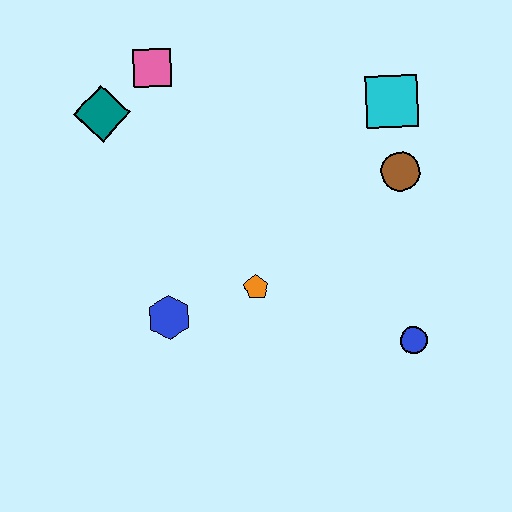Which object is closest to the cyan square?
The brown circle is closest to the cyan square.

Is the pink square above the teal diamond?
Yes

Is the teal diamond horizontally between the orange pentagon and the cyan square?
No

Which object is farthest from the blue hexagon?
The cyan square is farthest from the blue hexagon.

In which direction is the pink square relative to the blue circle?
The pink square is above the blue circle.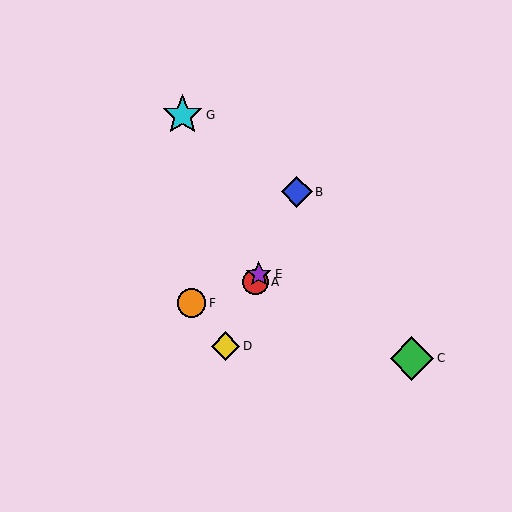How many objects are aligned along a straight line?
4 objects (A, B, D, E) are aligned along a straight line.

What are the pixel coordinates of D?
Object D is at (226, 346).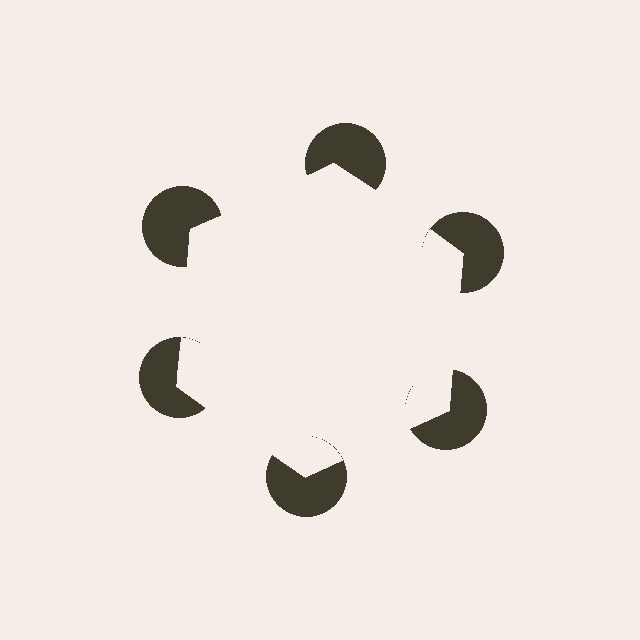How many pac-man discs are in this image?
There are 6 — one at each vertex of the illusory hexagon.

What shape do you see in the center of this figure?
An illusory hexagon — its edges are inferred from the aligned wedge cuts in the pac-man discs, not physically drawn.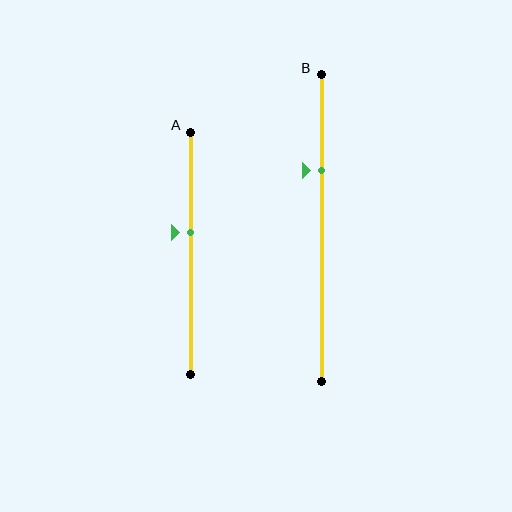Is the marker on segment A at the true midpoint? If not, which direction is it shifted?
No, the marker on segment A is shifted upward by about 8% of the segment length.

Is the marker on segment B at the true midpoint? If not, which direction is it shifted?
No, the marker on segment B is shifted upward by about 19% of the segment length.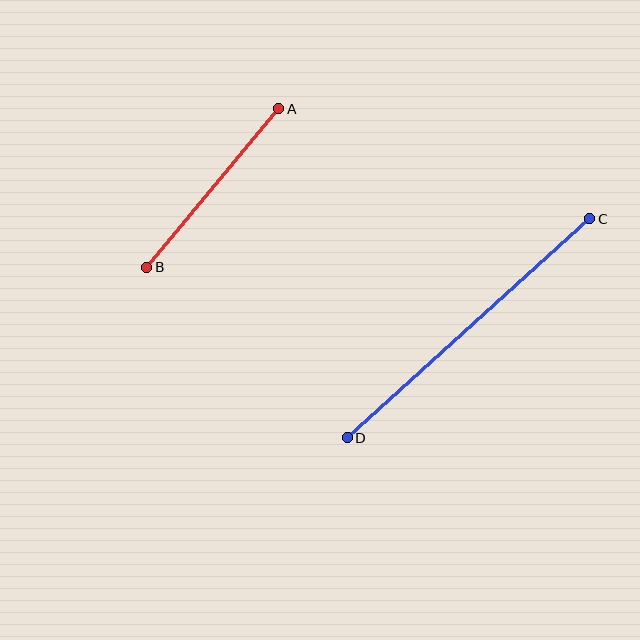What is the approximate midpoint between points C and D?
The midpoint is at approximately (468, 328) pixels.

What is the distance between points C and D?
The distance is approximately 327 pixels.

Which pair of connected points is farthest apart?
Points C and D are farthest apart.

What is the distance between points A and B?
The distance is approximately 206 pixels.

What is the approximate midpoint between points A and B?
The midpoint is at approximately (213, 188) pixels.